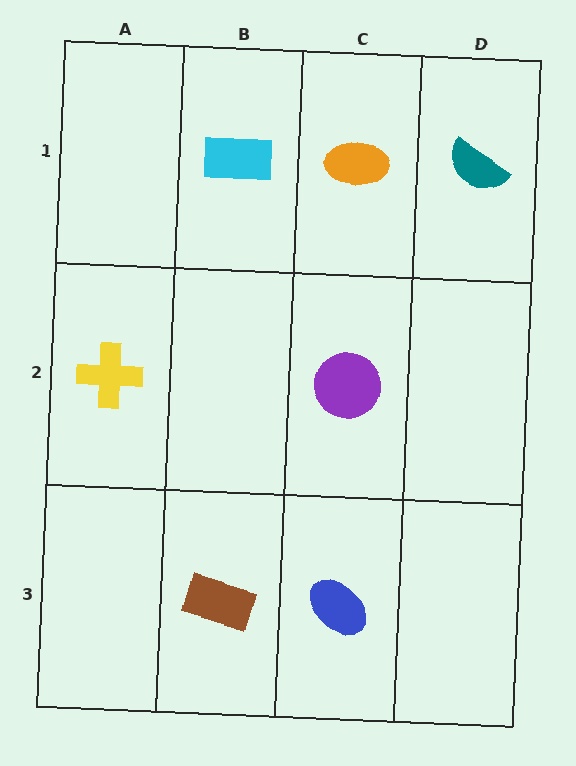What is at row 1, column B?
A cyan rectangle.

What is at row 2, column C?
A purple circle.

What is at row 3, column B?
A brown rectangle.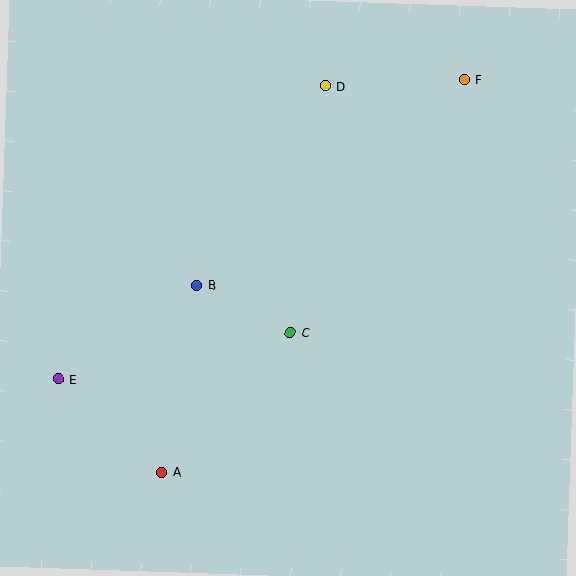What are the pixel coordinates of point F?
Point F is at (464, 79).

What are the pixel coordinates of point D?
Point D is at (325, 86).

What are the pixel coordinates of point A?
Point A is at (161, 472).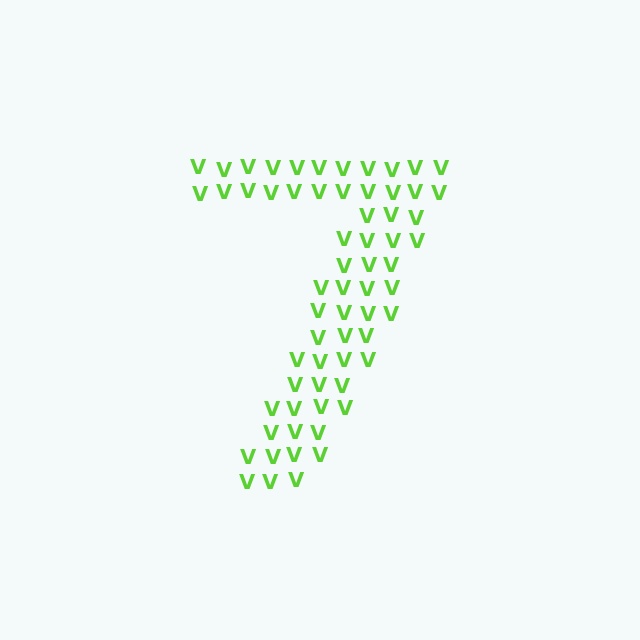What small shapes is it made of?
It is made of small letter V's.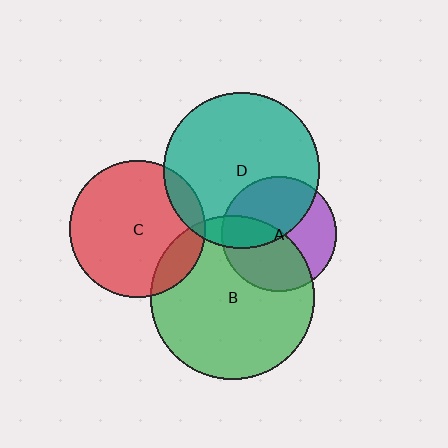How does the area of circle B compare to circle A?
Approximately 2.0 times.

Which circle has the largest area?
Circle B (green).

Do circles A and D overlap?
Yes.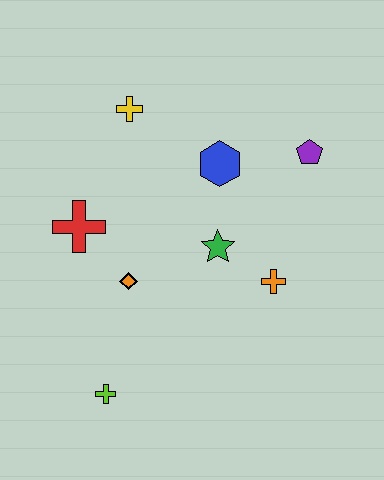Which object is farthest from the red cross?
The purple pentagon is farthest from the red cross.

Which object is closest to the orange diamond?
The red cross is closest to the orange diamond.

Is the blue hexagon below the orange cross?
No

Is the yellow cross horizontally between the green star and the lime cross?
Yes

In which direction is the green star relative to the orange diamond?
The green star is to the right of the orange diamond.